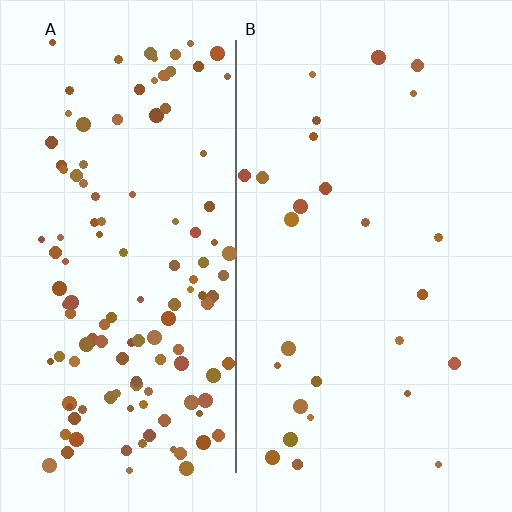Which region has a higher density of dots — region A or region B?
A (the left).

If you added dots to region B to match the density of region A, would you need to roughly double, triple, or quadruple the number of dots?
Approximately quadruple.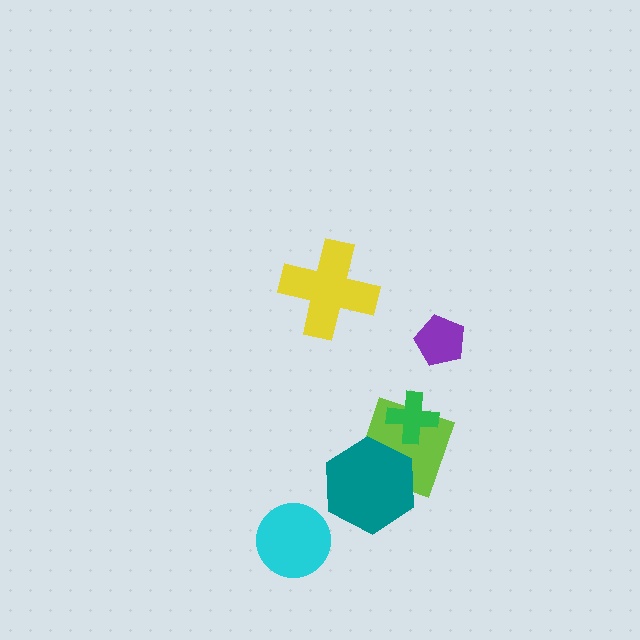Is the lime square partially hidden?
Yes, it is partially covered by another shape.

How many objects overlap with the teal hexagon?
1 object overlaps with the teal hexagon.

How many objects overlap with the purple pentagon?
0 objects overlap with the purple pentagon.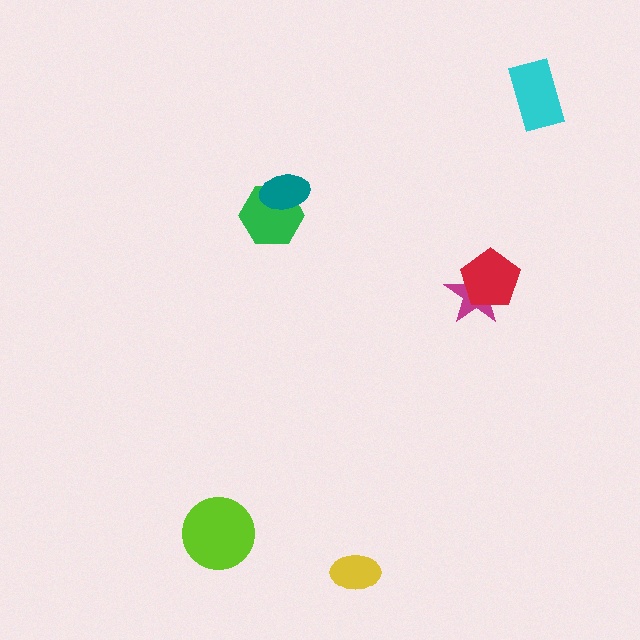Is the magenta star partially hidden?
Yes, it is partially covered by another shape.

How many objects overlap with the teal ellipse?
1 object overlaps with the teal ellipse.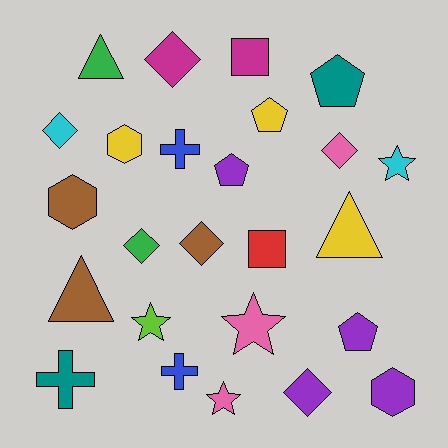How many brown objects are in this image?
There are 3 brown objects.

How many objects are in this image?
There are 25 objects.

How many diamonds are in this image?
There are 6 diamonds.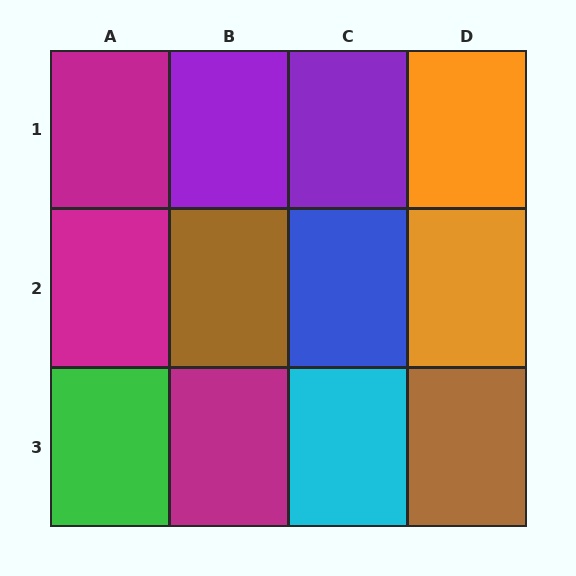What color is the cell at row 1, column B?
Purple.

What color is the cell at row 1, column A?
Magenta.